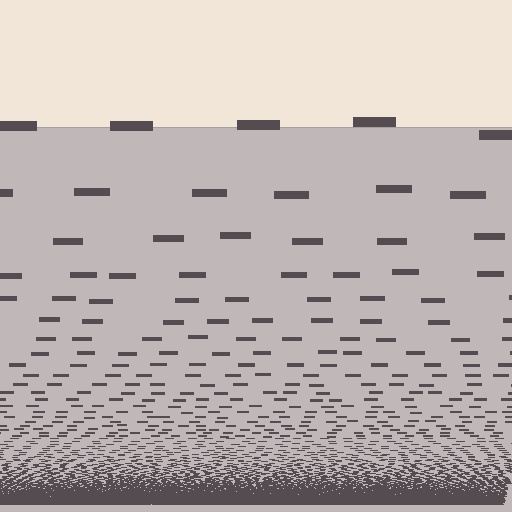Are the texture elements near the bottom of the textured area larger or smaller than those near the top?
Smaller. The gradient is inverted — elements near the bottom are smaller and denser.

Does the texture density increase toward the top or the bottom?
Density increases toward the bottom.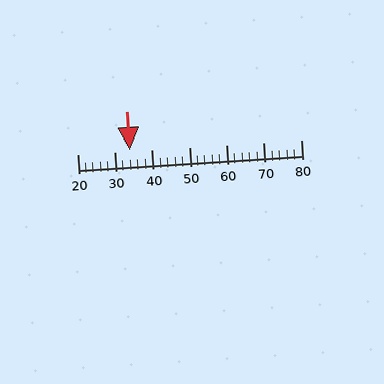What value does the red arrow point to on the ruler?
The red arrow points to approximately 34.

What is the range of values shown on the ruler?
The ruler shows values from 20 to 80.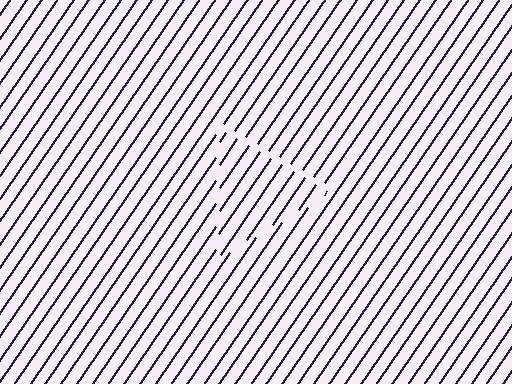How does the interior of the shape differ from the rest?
The interior of the shape contains the same grating, shifted by half a period — the contour is defined by the phase discontinuity where line-ends from the inner and outer gratings abut.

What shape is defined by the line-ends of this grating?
An illusory triangle. The interior of the shape contains the same grating, shifted by half a period — the contour is defined by the phase discontinuity where line-ends from the inner and outer gratings abut.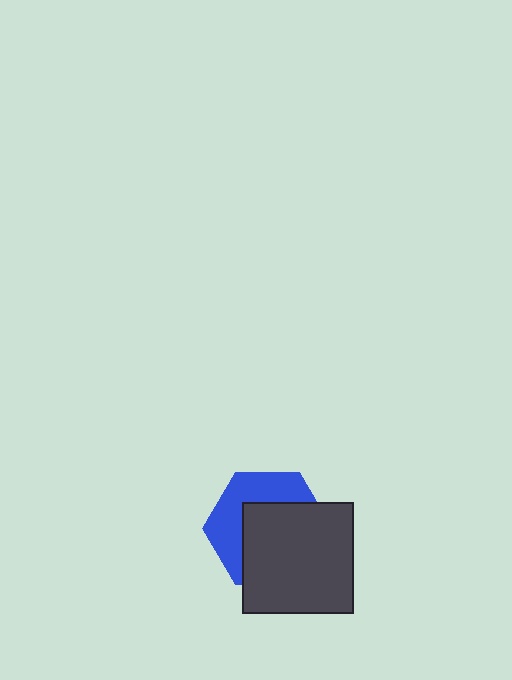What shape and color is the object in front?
The object in front is a dark gray square.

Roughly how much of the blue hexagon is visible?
A small part of it is visible (roughly 41%).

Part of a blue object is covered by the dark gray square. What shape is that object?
It is a hexagon.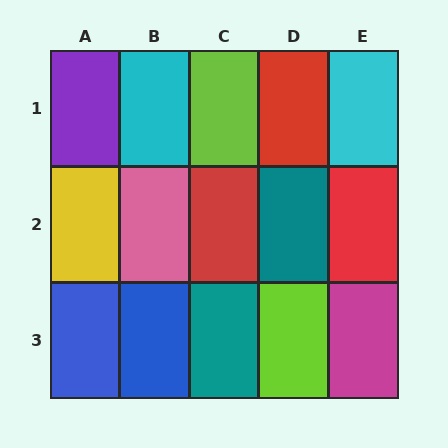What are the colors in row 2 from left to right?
Yellow, pink, red, teal, red.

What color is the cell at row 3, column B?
Blue.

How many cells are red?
3 cells are red.